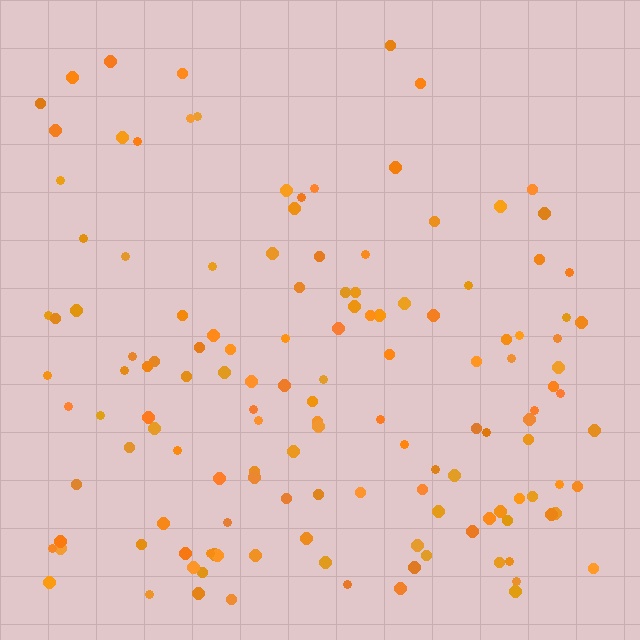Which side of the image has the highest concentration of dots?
The bottom.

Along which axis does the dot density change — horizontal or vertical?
Vertical.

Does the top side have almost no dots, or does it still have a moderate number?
Still a moderate number, just noticeably fewer than the bottom.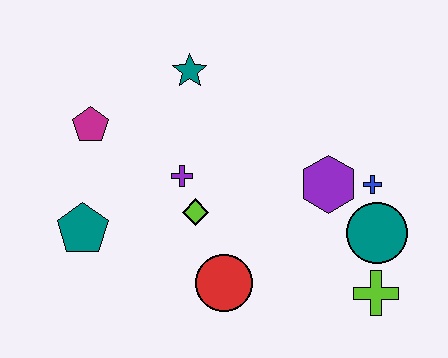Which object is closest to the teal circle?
The blue cross is closest to the teal circle.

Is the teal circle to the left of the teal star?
No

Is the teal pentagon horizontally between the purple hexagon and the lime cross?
No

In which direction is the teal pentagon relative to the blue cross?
The teal pentagon is to the left of the blue cross.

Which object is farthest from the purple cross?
The lime cross is farthest from the purple cross.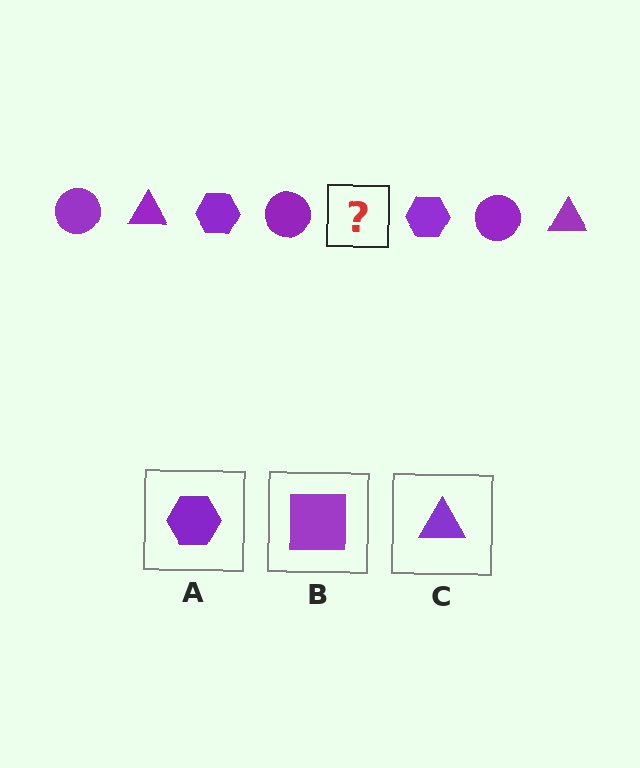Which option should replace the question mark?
Option C.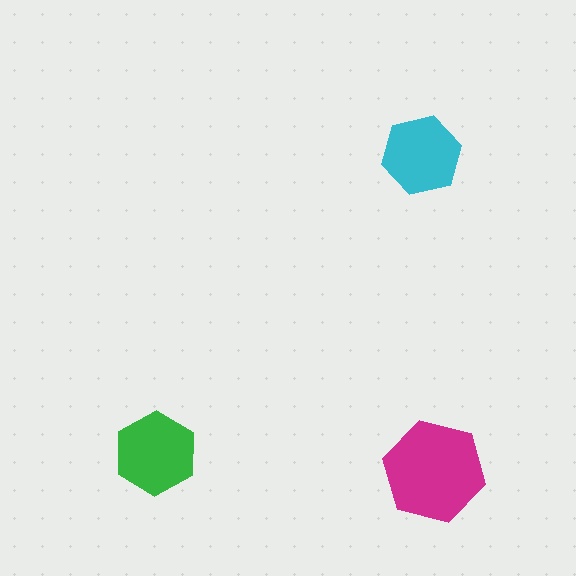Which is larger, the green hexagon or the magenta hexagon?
The magenta one.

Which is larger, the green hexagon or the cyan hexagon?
The green one.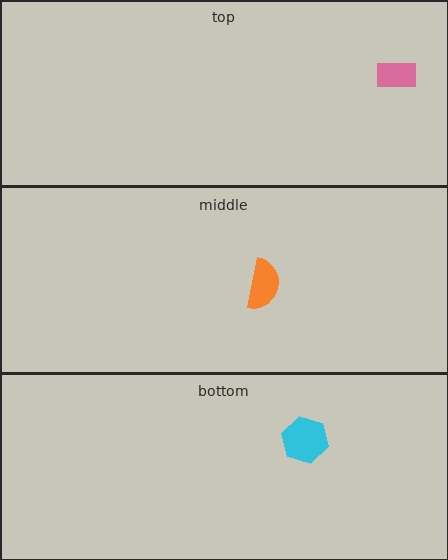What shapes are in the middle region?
The orange semicircle.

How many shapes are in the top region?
1.